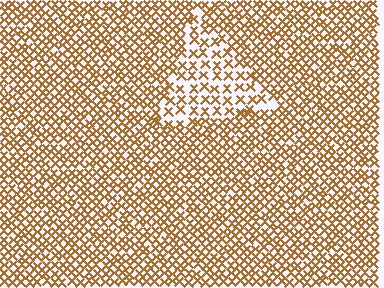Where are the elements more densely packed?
The elements are more densely packed outside the triangle boundary.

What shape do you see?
I see a triangle.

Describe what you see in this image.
The image contains small brown elements arranged at two different densities. A triangle-shaped region is visible where the elements are less densely packed than the surrounding area.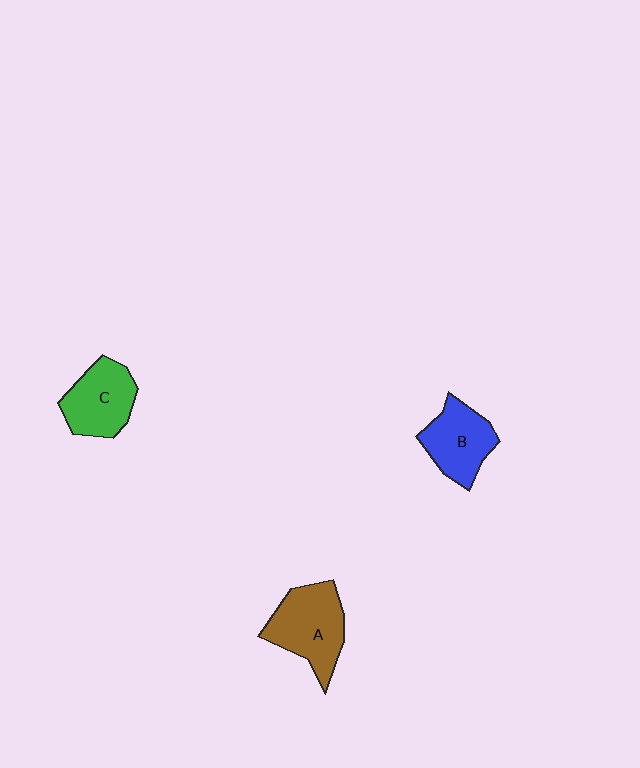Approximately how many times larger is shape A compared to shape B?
Approximately 1.2 times.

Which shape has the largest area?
Shape A (brown).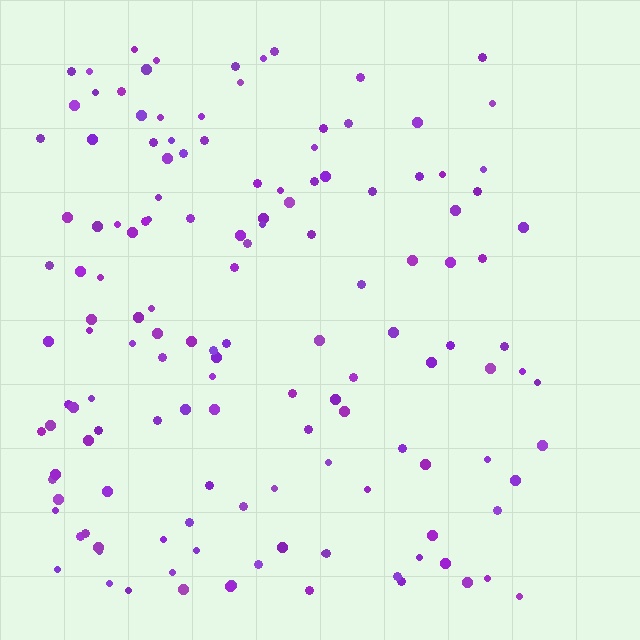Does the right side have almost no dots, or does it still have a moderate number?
Still a moderate number, just noticeably fewer than the left.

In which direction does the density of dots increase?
From right to left, with the left side densest.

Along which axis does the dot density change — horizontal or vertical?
Horizontal.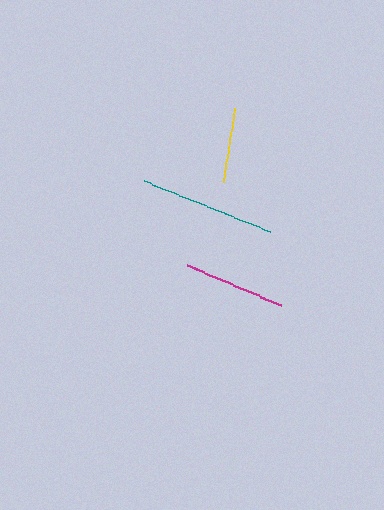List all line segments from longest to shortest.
From longest to shortest: teal, magenta, yellow.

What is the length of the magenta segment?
The magenta segment is approximately 102 pixels long.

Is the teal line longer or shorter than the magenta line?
The teal line is longer than the magenta line.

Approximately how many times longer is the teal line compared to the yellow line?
The teal line is approximately 1.8 times the length of the yellow line.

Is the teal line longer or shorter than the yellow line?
The teal line is longer than the yellow line.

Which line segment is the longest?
The teal line is the longest at approximately 136 pixels.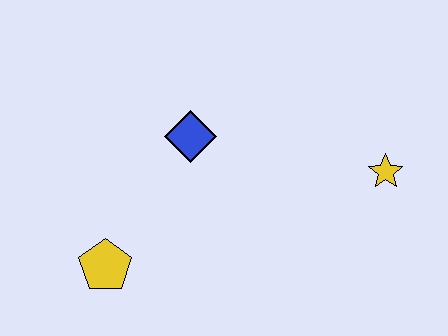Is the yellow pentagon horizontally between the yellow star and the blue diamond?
No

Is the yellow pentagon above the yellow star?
No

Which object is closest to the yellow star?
The blue diamond is closest to the yellow star.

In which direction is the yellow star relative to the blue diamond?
The yellow star is to the right of the blue diamond.